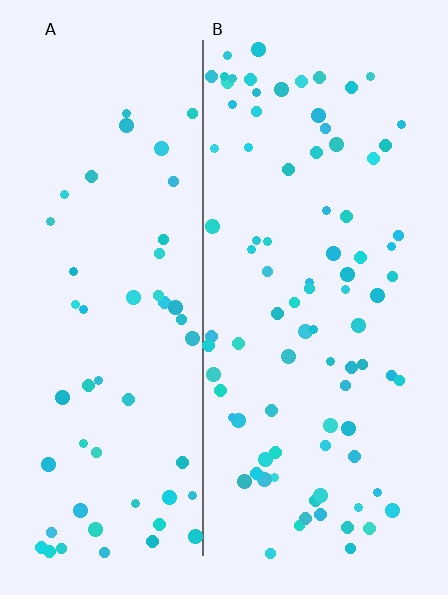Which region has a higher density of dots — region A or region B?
B (the right).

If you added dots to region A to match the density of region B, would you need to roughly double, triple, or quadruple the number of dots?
Approximately double.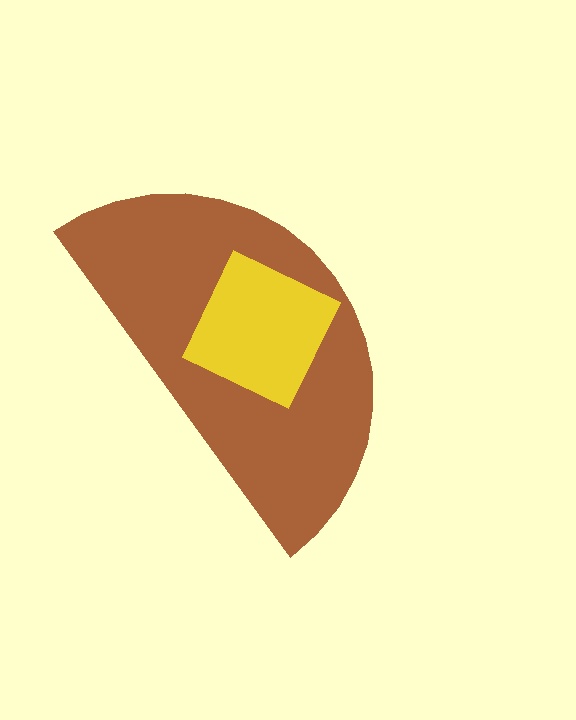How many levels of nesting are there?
2.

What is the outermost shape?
The brown semicircle.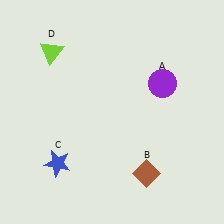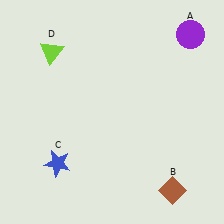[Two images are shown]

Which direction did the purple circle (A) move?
The purple circle (A) moved up.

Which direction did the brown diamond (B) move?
The brown diamond (B) moved right.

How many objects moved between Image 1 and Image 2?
2 objects moved between the two images.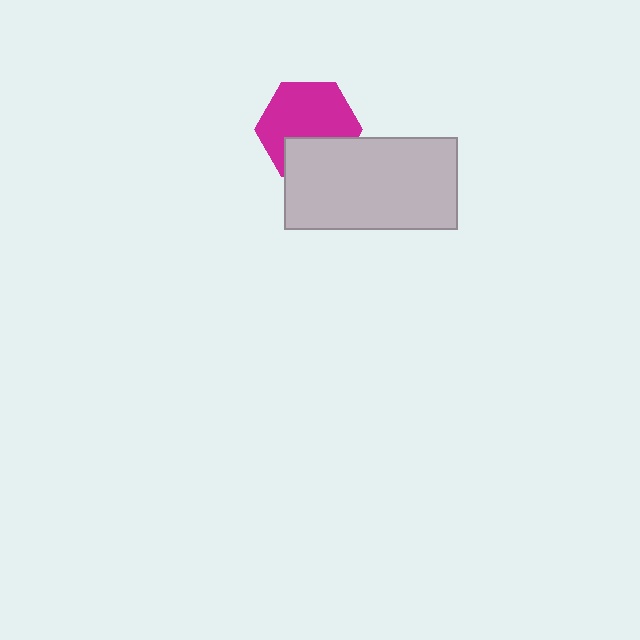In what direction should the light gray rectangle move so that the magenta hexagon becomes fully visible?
The light gray rectangle should move down. That is the shortest direction to clear the overlap and leave the magenta hexagon fully visible.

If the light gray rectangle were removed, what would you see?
You would see the complete magenta hexagon.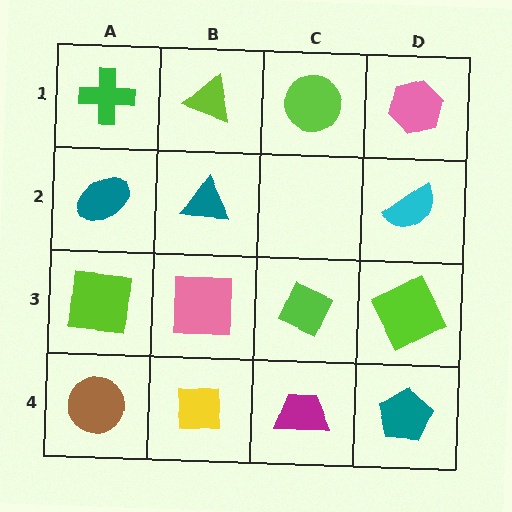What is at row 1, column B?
A lime triangle.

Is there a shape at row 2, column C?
No, that cell is empty.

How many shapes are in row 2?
3 shapes.